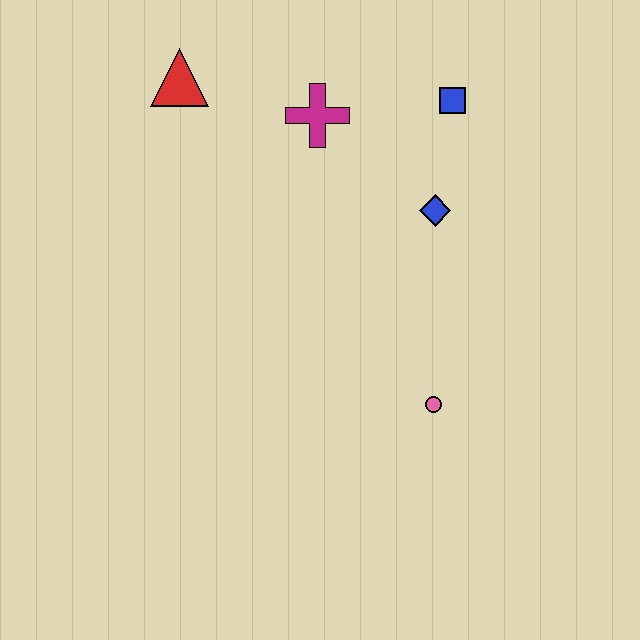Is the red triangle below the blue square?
No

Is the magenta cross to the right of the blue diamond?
No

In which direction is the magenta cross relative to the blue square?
The magenta cross is to the left of the blue square.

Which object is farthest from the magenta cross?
The pink circle is farthest from the magenta cross.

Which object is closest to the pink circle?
The blue diamond is closest to the pink circle.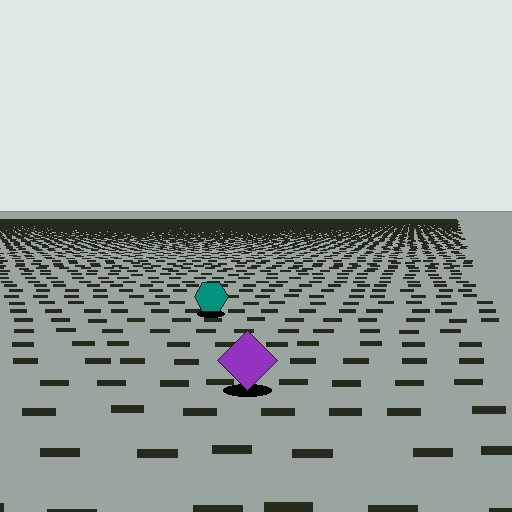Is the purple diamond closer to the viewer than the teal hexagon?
Yes. The purple diamond is closer — you can tell from the texture gradient: the ground texture is coarser near it.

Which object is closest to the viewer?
The purple diamond is closest. The texture marks near it are larger and more spread out.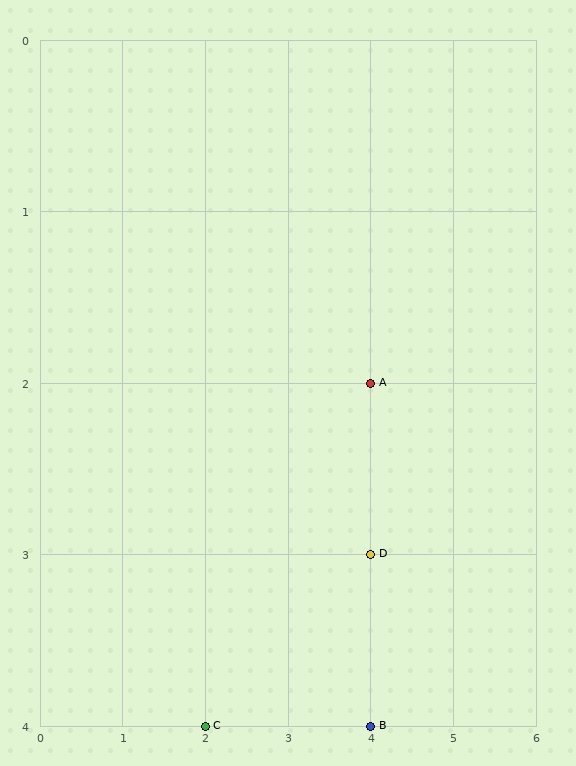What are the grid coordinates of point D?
Point D is at grid coordinates (4, 3).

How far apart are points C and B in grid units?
Points C and B are 2 columns apart.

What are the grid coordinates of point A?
Point A is at grid coordinates (4, 2).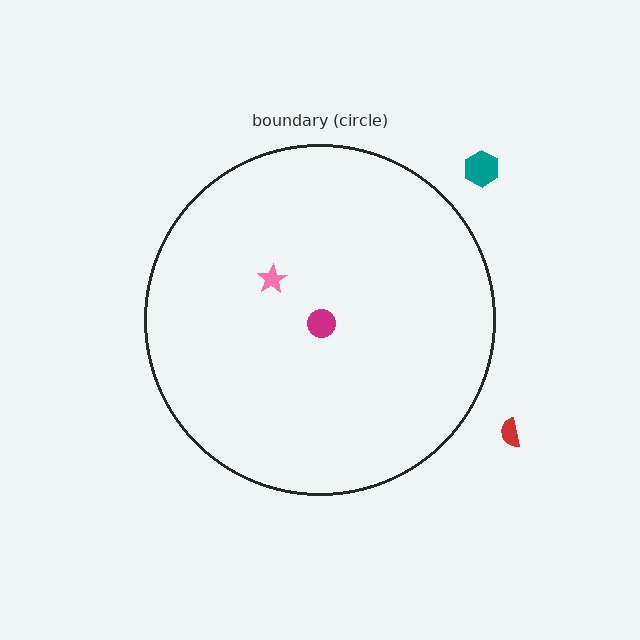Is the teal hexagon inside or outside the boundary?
Outside.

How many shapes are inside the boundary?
2 inside, 2 outside.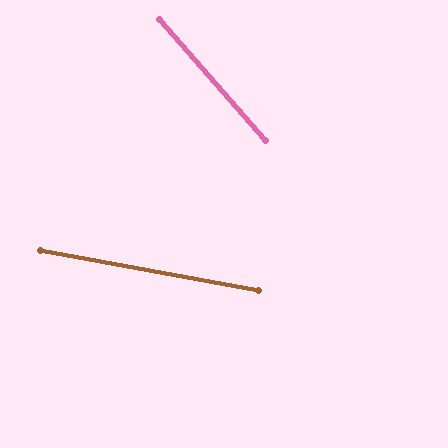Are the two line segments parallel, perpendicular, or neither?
Neither parallel nor perpendicular — they differ by about 38°.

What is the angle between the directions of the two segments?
Approximately 38 degrees.